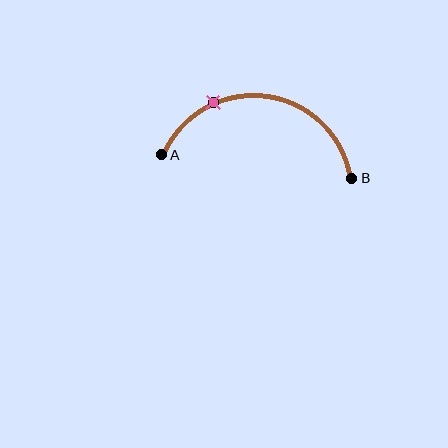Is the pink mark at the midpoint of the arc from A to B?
No. The pink mark lies on the arc but is closer to endpoint A. The arc midpoint would be at the point on the curve equidistant along the arc from both A and B.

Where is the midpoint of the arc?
The arc midpoint is the point on the curve farthest from the straight line joining A and B. It sits above that line.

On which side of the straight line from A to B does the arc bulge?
The arc bulges above the straight line connecting A and B.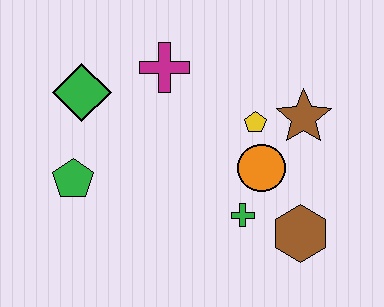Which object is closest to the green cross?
The orange circle is closest to the green cross.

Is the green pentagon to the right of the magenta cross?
No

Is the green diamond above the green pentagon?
Yes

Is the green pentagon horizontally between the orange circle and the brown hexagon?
No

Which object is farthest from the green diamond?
The brown hexagon is farthest from the green diamond.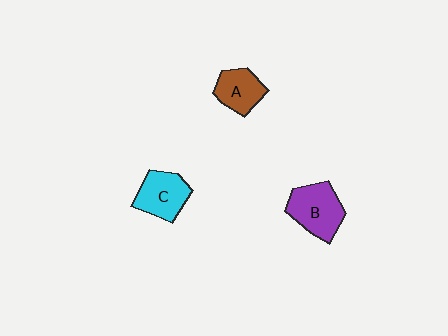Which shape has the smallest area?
Shape A (brown).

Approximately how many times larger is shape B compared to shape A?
Approximately 1.4 times.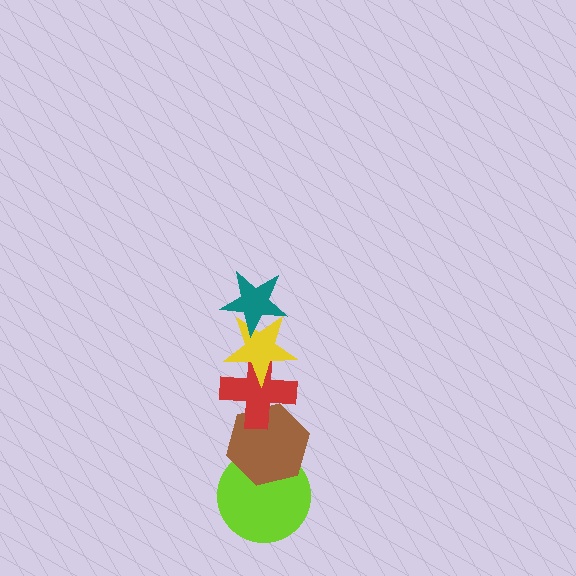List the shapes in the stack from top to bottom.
From top to bottom: the teal star, the yellow star, the red cross, the brown hexagon, the lime circle.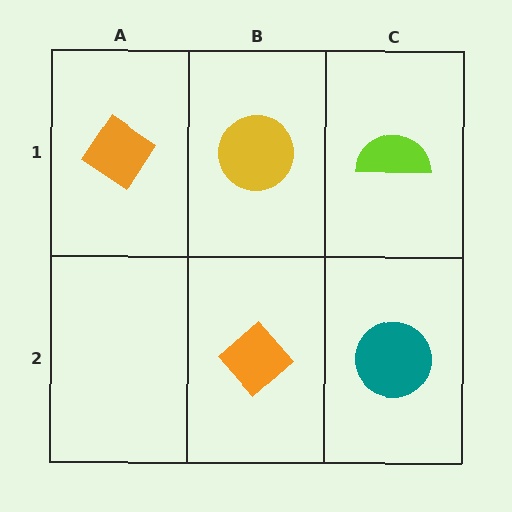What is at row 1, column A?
An orange diamond.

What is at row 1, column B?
A yellow circle.